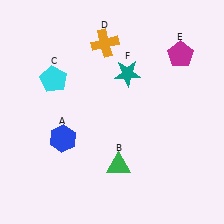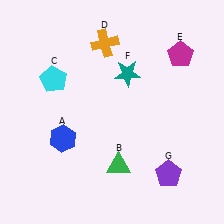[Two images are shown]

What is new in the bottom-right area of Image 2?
A purple pentagon (G) was added in the bottom-right area of Image 2.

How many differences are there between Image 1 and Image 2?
There is 1 difference between the two images.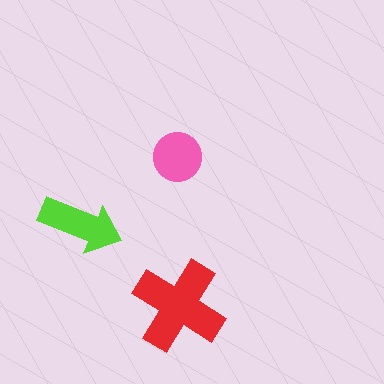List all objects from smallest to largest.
The pink circle, the lime arrow, the red cross.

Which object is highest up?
The pink circle is topmost.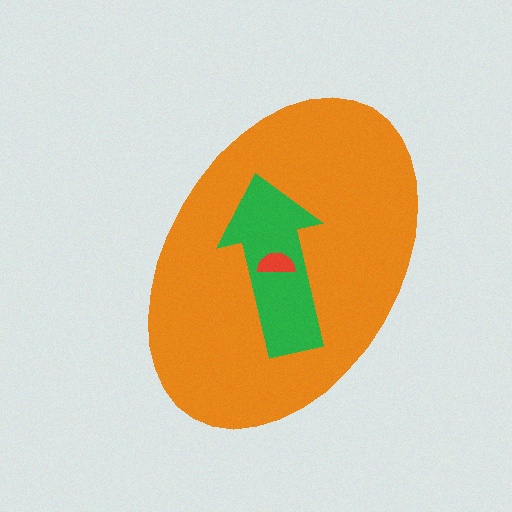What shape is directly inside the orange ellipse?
The green arrow.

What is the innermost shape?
The red semicircle.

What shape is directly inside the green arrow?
The red semicircle.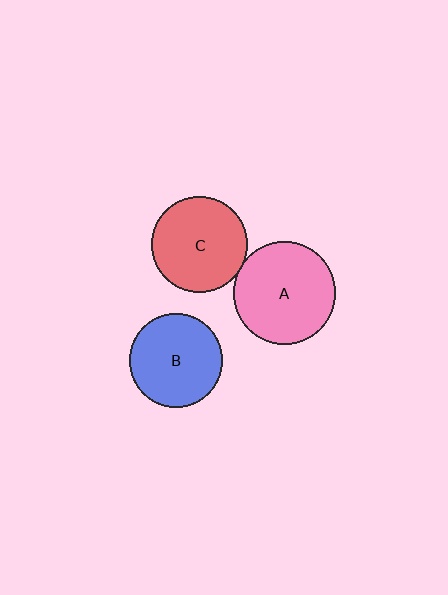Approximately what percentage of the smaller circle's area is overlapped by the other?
Approximately 5%.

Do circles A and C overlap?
Yes.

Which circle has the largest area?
Circle A (pink).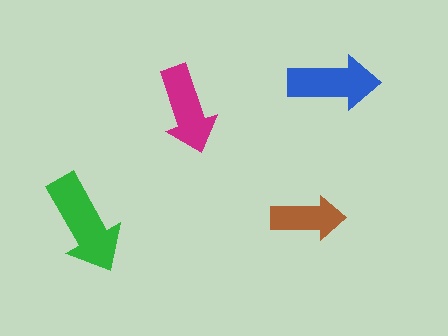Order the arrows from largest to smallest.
the green one, the blue one, the magenta one, the brown one.